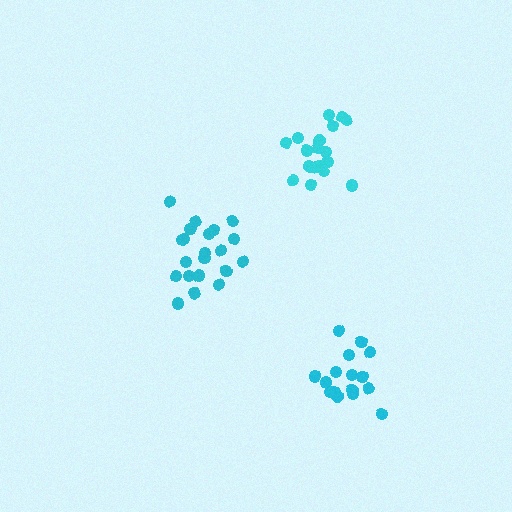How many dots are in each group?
Group 1: 18 dots, Group 2: 21 dots, Group 3: 16 dots (55 total).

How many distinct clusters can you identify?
There are 3 distinct clusters.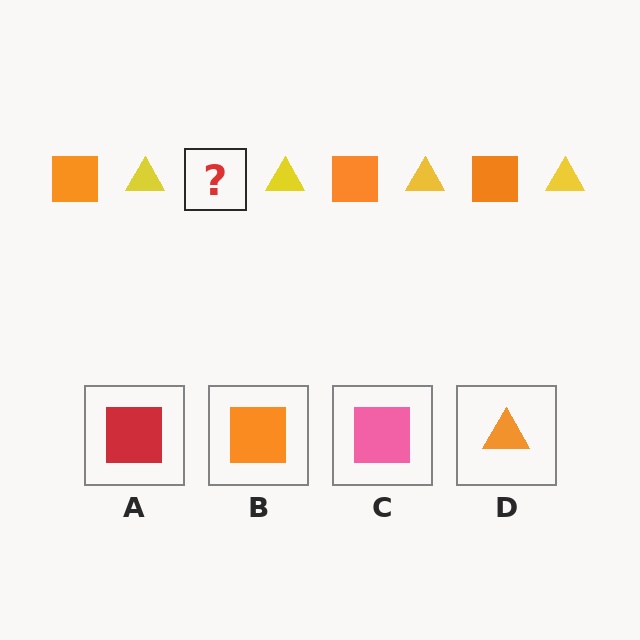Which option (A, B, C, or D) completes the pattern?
B.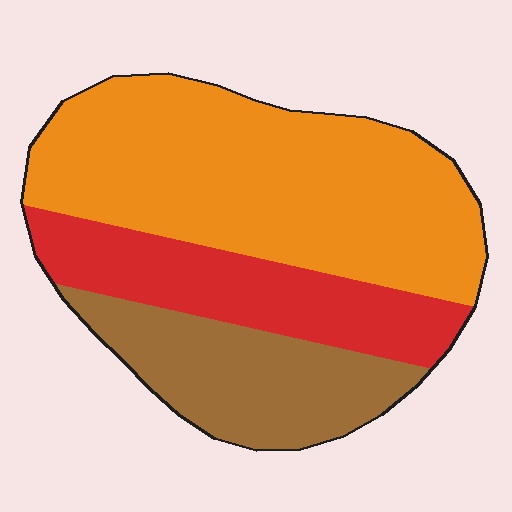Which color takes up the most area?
Orange, at roughly 55%.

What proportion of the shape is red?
Red takes up about one quarter (1/4) of the shape.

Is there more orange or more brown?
Orange.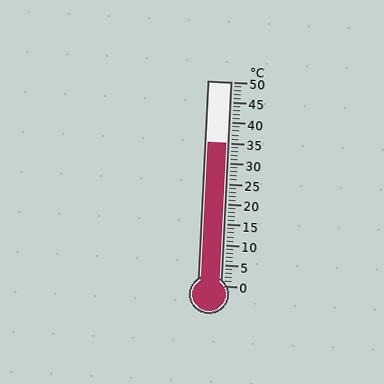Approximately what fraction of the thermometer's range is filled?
The thermometer is filled to approximately 70% of its range.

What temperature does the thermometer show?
The thermometer shows approximately 35°C.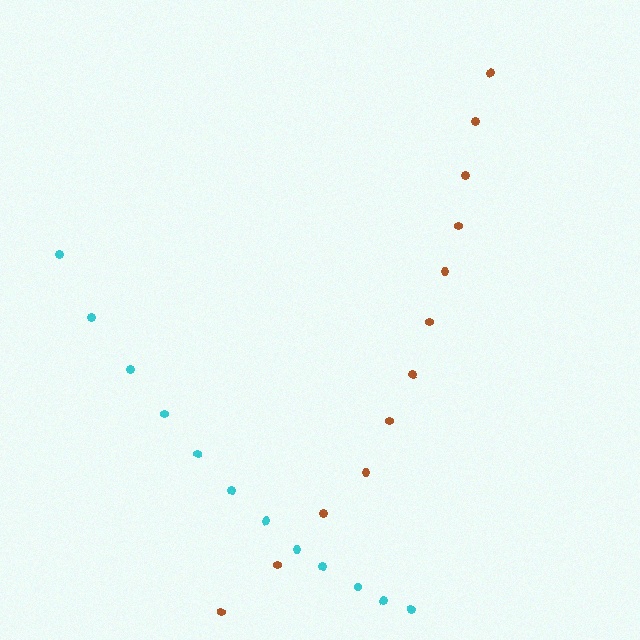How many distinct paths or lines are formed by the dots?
There are 2 distinct paths.